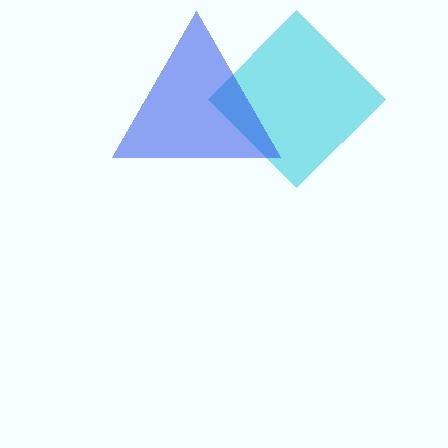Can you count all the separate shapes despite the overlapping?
Yes, there are 2 separate shapes.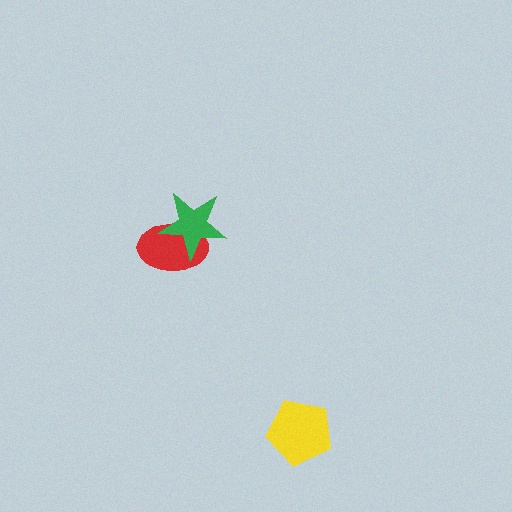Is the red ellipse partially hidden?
Yes, it is partially covered by another shape.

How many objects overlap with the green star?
1 object overlaps with the green star.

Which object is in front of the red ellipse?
The green star is in front of the red ellipse.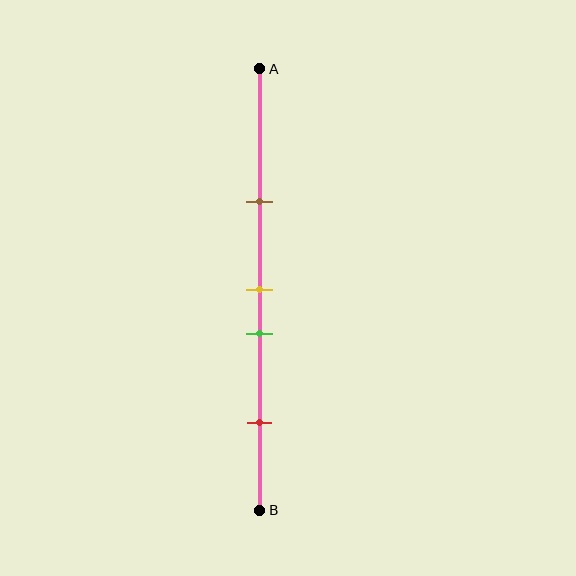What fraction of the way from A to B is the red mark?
The red mark is approximately 80% (0.8) of the way from A to B.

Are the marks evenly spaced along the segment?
No, the marks are not evenly spaced.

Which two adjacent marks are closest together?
The yellow and green marks are the closest adjacent pair.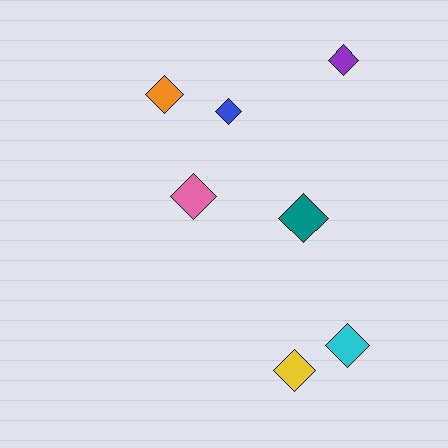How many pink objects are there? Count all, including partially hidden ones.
There is 1 pink object.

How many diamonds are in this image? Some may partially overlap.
There are 7 diamonds.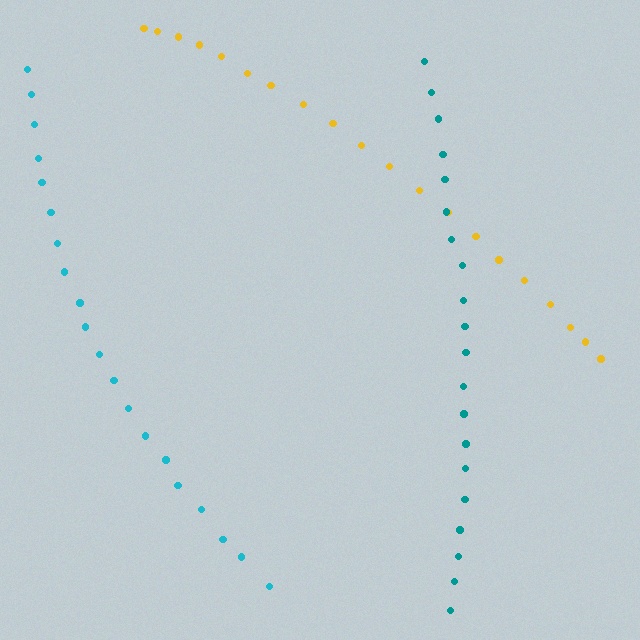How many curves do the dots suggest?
There are 3 distinct paths.